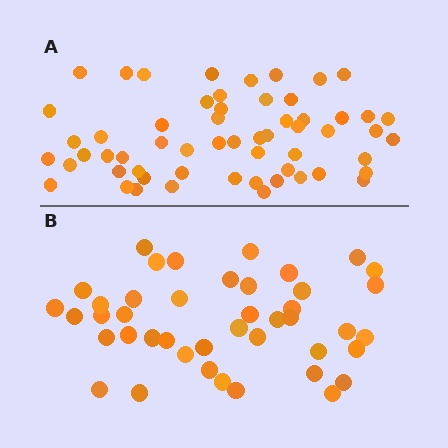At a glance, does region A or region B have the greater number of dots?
Region A (the top region) has more dots.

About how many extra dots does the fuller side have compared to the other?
Region A has approximately 15 more dots than region B.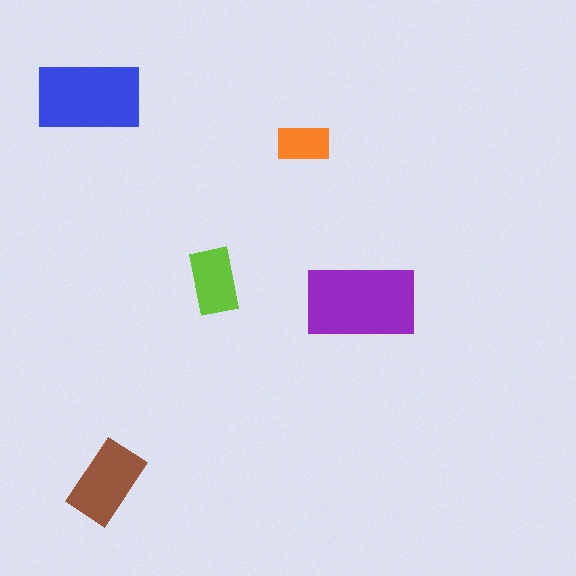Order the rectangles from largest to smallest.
the purple one, the blue one, the brown one, the lime one, the orange one.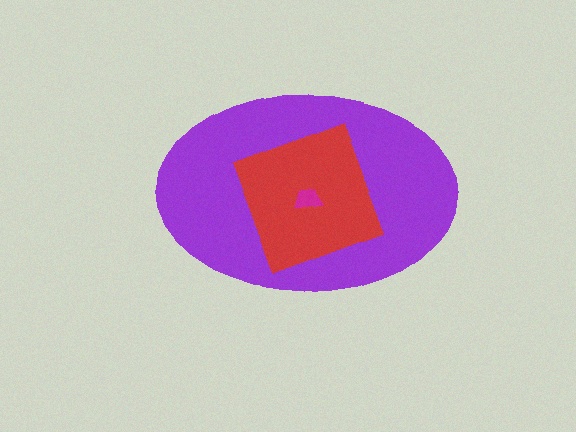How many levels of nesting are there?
3.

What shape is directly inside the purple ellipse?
The red square.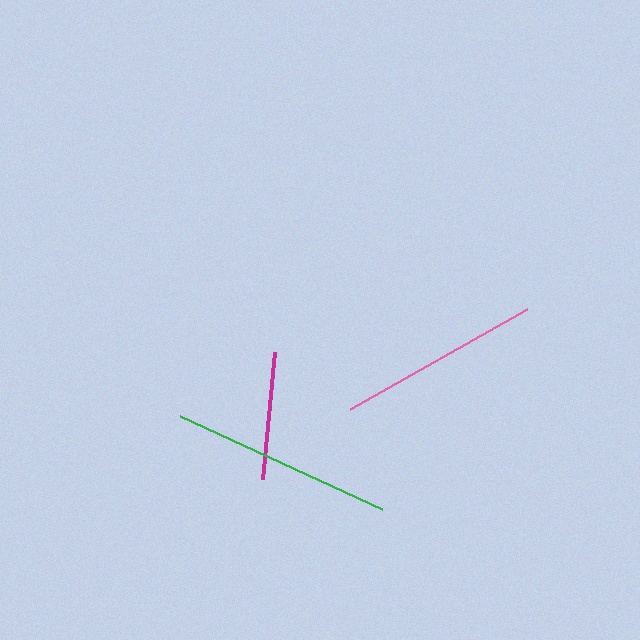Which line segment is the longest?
The green line is the longest at approximately 223 pixels.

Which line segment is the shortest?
The magenta line is the shortest at approximately 128 pixels.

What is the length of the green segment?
The green segment is approximately 223 pixels long.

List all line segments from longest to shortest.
From longest to shortest: green, pink, magenta.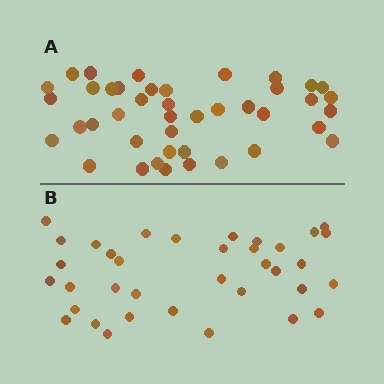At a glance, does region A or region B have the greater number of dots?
Region A (the top region) has more dots.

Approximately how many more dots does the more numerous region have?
Region A has about 6 more dots than region B.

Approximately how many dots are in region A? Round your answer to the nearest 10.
About 40 dots. (The exact count is 42, which rounds to 40.)